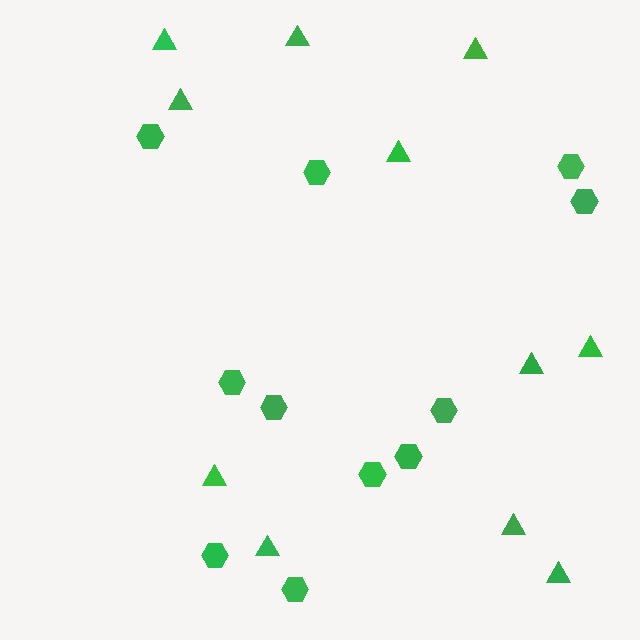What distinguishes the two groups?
There are 2 groups: one group of triangles (11) and one group of hexagons (11).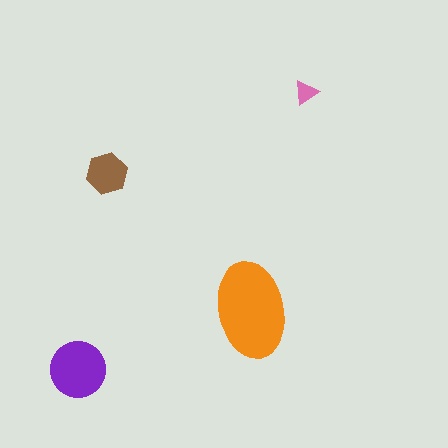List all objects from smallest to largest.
The pink triangle, the brown hexagon, the purple circle, the orange ellipse.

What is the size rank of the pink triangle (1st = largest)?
4th.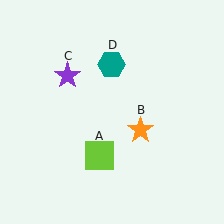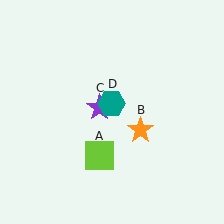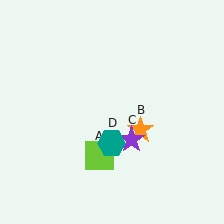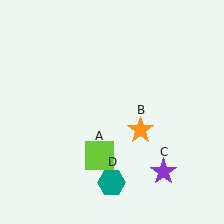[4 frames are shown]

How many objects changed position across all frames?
2 objects changed position: purple star (object C), teal hexagon (object D).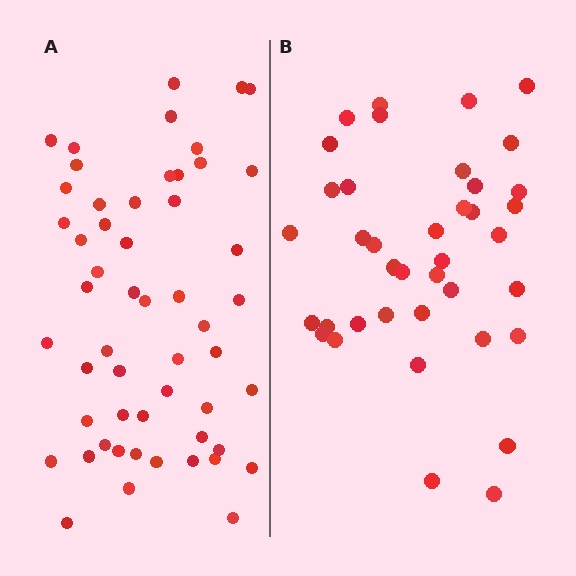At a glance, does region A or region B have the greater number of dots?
Region A (the left region) has more dots.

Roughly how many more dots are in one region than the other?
Region A has approximately 15 more dots than region B.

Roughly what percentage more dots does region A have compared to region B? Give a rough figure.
About 40% more.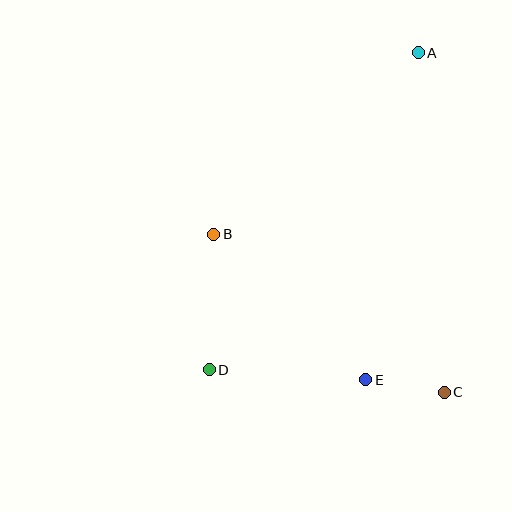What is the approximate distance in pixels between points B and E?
The distance between B and E is approximately 210 pixels.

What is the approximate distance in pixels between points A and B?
The distance between A and B is approximately 274 pixels.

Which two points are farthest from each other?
Points A and D are farthest from each other.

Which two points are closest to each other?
Points C and E are closest to each other.